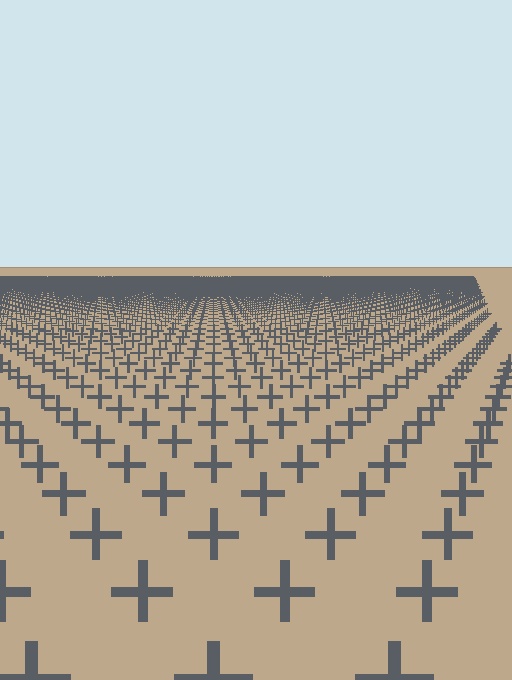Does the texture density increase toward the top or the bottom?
Density increases toward the top.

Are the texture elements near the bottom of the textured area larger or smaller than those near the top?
Larger. Near the bottom, elements are closer to the viewer and appear at a bigger on-screen size.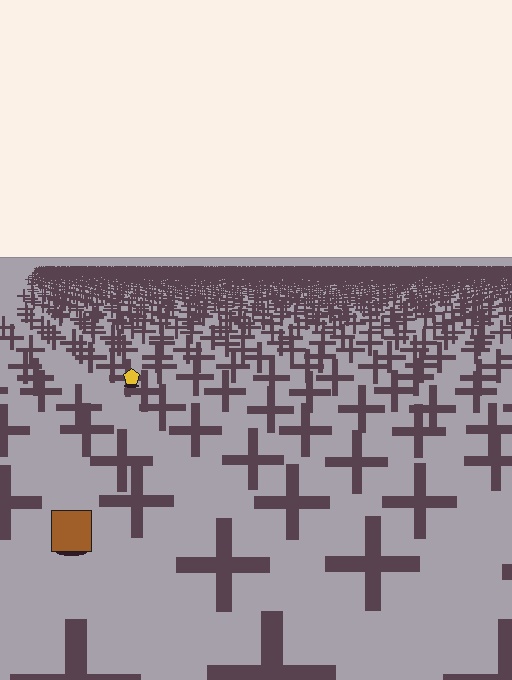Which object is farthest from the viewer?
The yellow pentagon is farthest from the viewer. It appears smaller and the ground texture around it is denser.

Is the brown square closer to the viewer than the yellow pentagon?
Yes. The brown square is closer — you can tell from the texture gradient: the ground texture is coarser near it.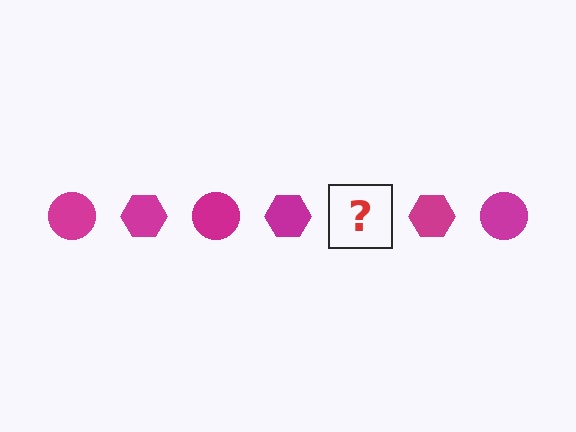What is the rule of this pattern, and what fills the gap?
The rule is that the pattern cycles through circle, hexagon shapes in magenta. The gap should be filled with a magenta circle.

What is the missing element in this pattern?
The missing element is a magenta circle.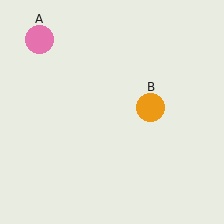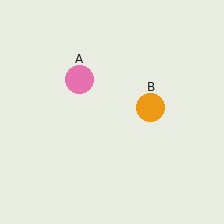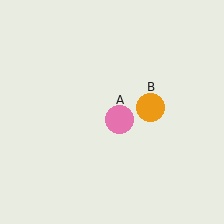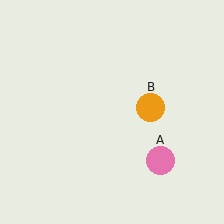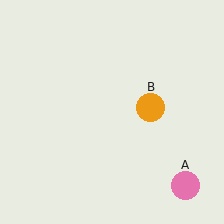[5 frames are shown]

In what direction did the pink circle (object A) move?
The pink circle (object A) moved down and to the right.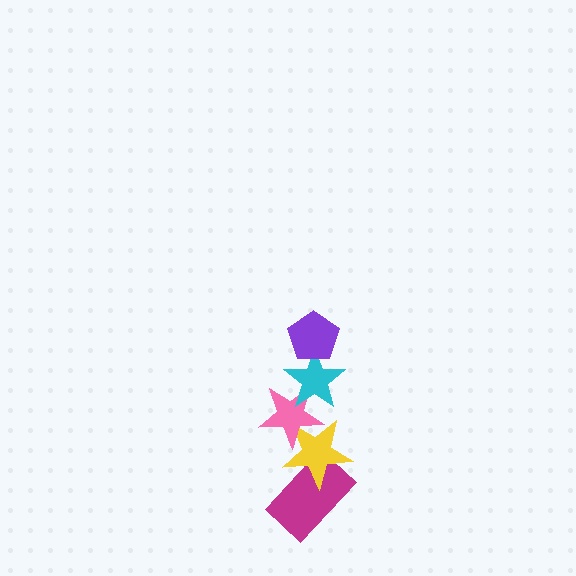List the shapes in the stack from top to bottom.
From top to bottom: the purple pentagon, the cyan star, the pink star, the yellow star, the magenta rectangle.